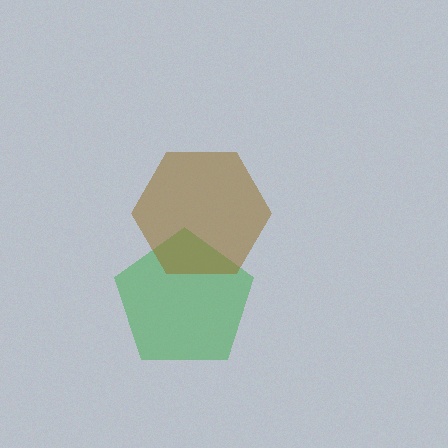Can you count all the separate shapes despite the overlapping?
Yes, there are 2 separate shapes.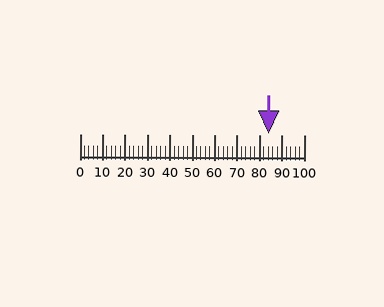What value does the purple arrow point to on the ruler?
The purple arrow points to approximately 84.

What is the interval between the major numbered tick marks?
The major tick marks are spaced 10 units apart.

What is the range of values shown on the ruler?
The ruler shows values from 0 to 100.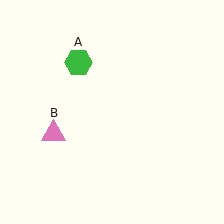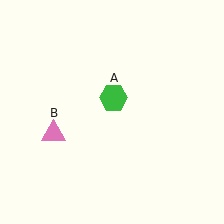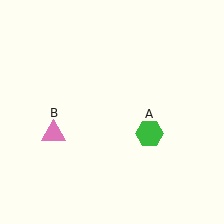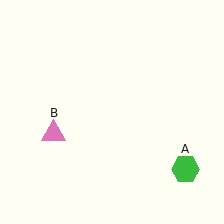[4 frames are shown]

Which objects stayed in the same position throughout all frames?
Pink triangle (object B) remained stationary.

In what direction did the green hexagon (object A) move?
The green hexagon (object A) moved down and to the right.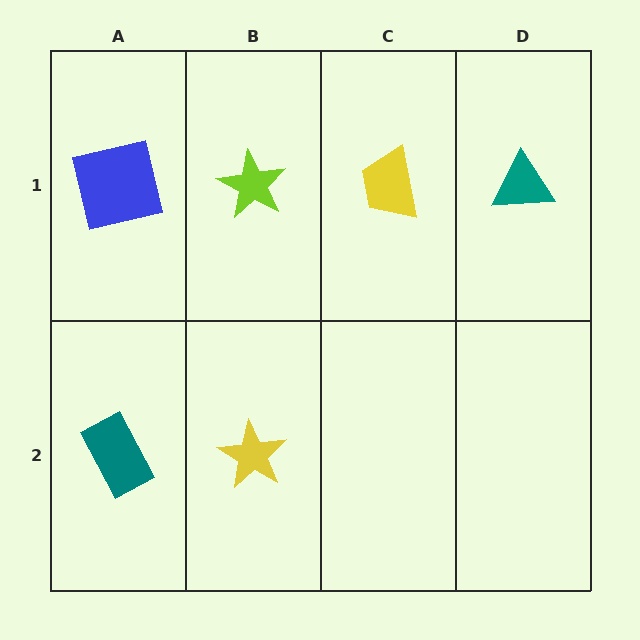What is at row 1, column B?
A lime star.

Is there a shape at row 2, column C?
No, that cell is empty.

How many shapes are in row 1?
4 shapes.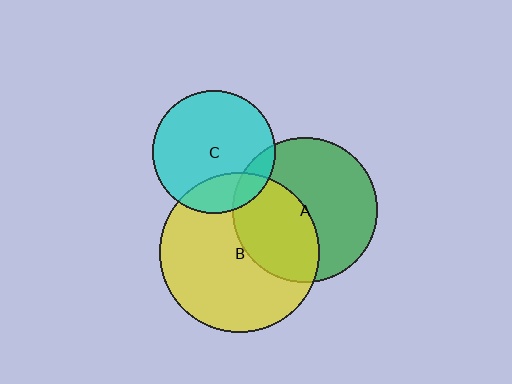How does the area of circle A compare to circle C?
Approximately 1.4 times.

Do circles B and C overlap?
Yes.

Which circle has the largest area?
Circle B (yellow).